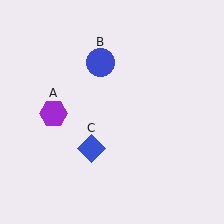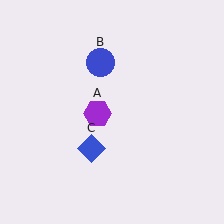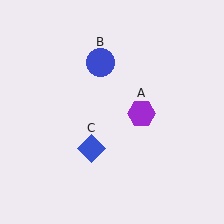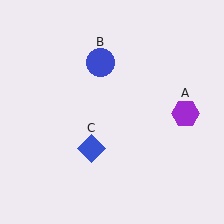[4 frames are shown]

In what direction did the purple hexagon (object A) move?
The purple hexagon (object A) moved right.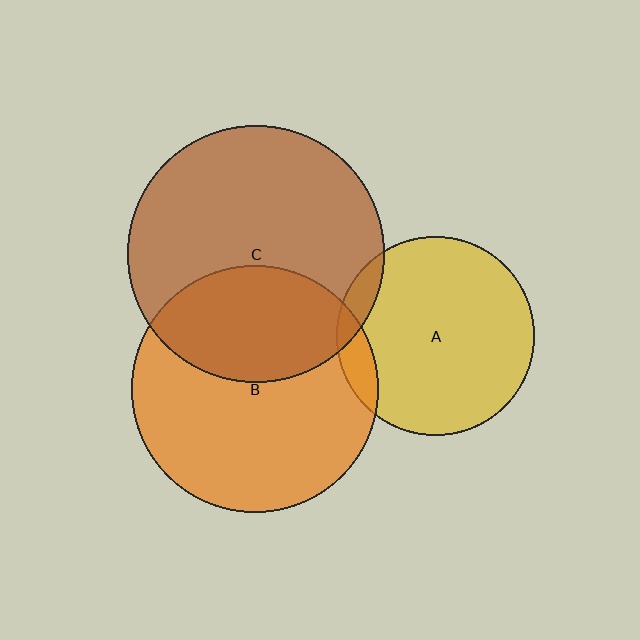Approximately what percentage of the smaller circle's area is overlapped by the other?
Approximately 10%.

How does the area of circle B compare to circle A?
Approximately 1.5 times.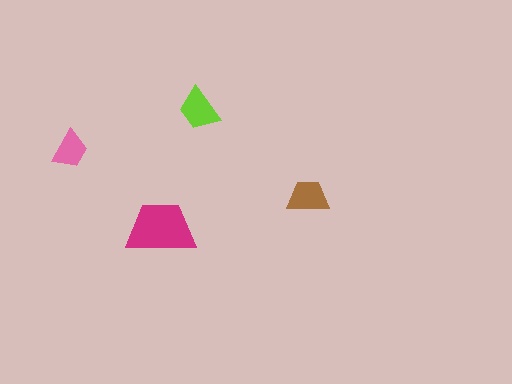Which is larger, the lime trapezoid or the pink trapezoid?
The lime one.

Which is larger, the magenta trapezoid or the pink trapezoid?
The magenta one.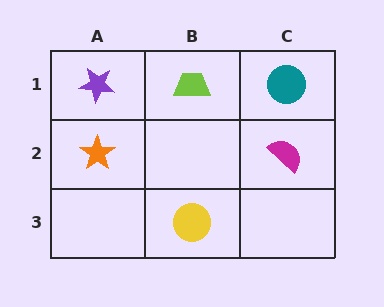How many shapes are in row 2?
2 shapes.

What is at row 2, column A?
An orange star.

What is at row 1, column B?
A lime trapezoid.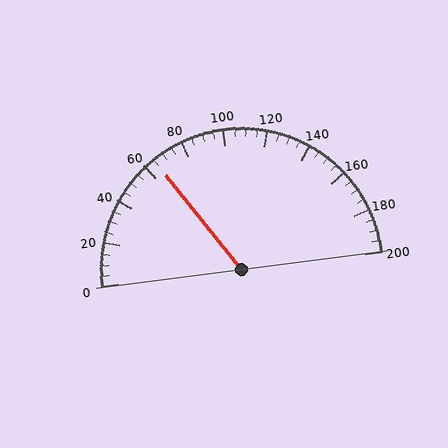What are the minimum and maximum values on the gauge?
The gauge ranges from 0 to 200.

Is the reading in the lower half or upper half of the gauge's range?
The reading is in the lower half of the range (0 to 200).